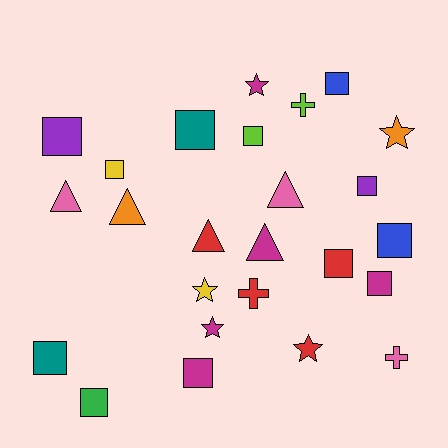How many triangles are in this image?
There are 5 triangles.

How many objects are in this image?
There are 25 objects.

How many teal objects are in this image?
There are 2 teal objects.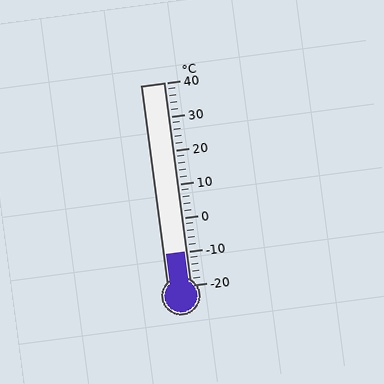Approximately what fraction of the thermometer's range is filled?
The thermometer is filled to approximately 15% of its range.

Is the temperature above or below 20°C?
The temperature is below 20°C.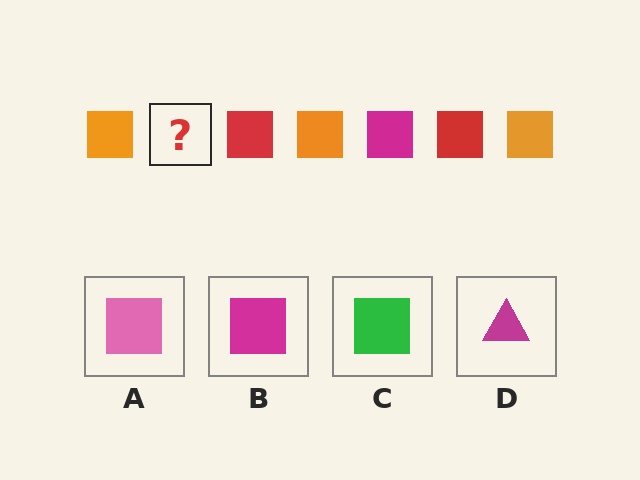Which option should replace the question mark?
Option B.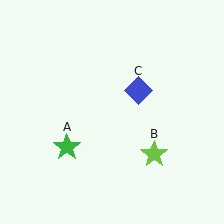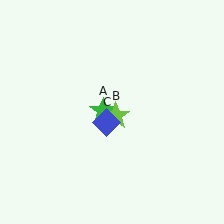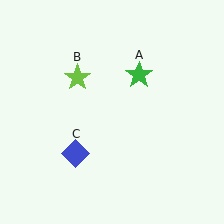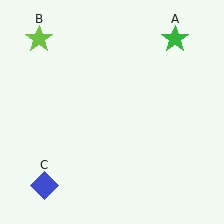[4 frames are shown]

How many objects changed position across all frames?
3 objects changed position: green star (object A), lime star (object B), blue diamond (object C).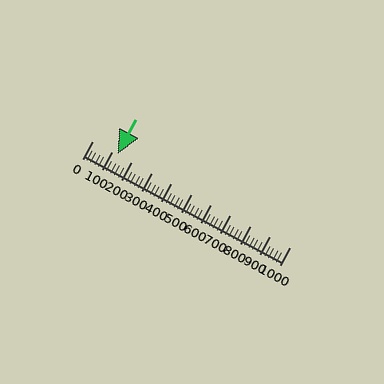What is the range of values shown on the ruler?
The ruler shows values from 0 to 1000.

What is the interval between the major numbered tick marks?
The major tick marks are spaced 100 units apart.